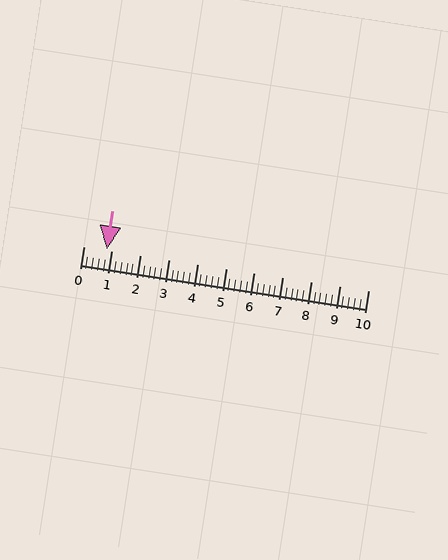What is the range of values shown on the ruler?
The ruler shows values from 0 to 10.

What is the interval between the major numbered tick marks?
The major tick marks are spaced 1 units apart.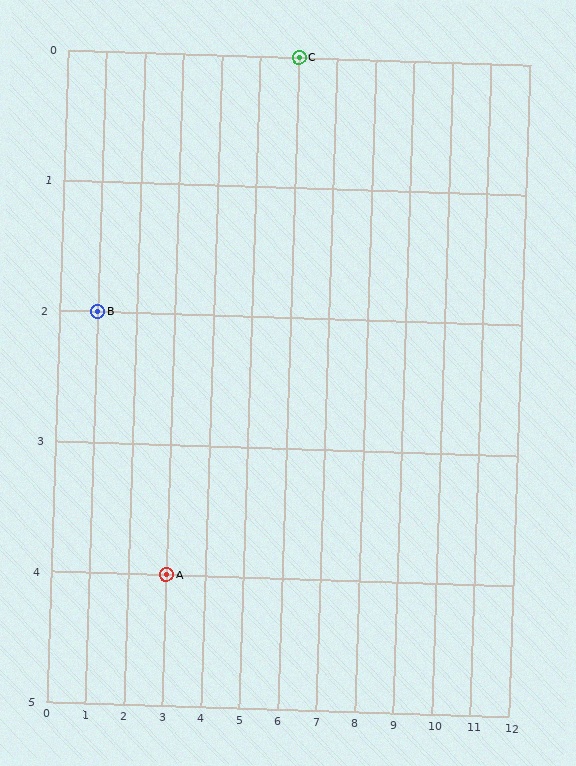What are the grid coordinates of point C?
Point C is at grid coordinates (6, 0).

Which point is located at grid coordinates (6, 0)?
Point C is at (6, 0).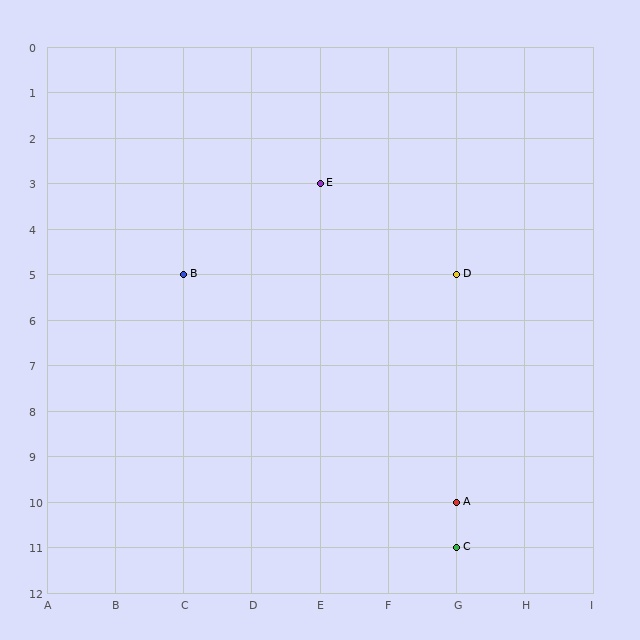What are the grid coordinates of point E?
Point E is at grid coordinates (E, 3).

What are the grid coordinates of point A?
Point A is at grid coordinates (G, 10).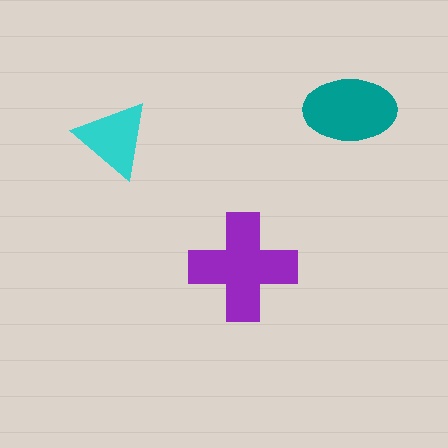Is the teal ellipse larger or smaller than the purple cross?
Smaller.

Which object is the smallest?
The cyan triangle.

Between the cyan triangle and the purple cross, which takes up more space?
The purple cross.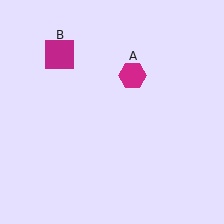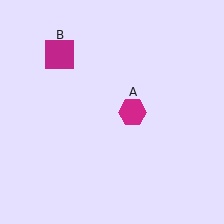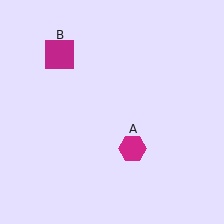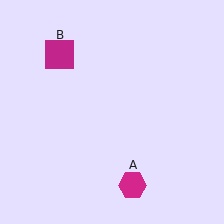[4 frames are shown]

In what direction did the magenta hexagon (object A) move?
The magenta hexagon (object A) moved down.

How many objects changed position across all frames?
1 object changed position: magenta hexagon (object A).